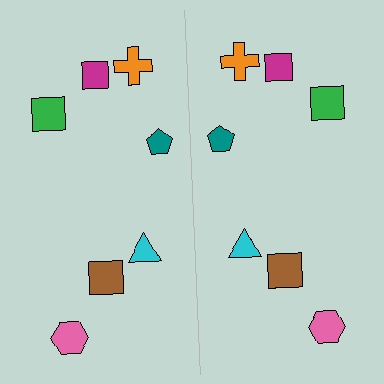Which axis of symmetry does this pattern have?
The pattern has a vertical axis of symmetry running through the center of the image.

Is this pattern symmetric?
Yes, this pattern has bilateral (reflection) symmetry.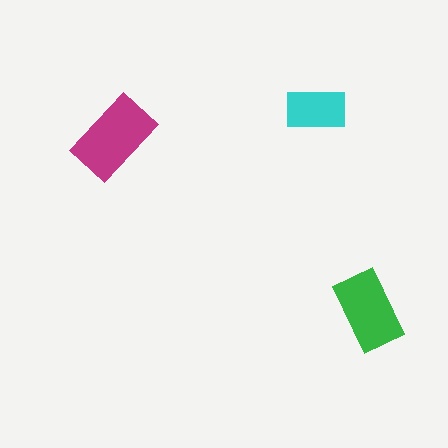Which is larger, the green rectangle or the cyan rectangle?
The green one.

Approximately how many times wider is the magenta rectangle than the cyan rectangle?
About 1.5 times wider.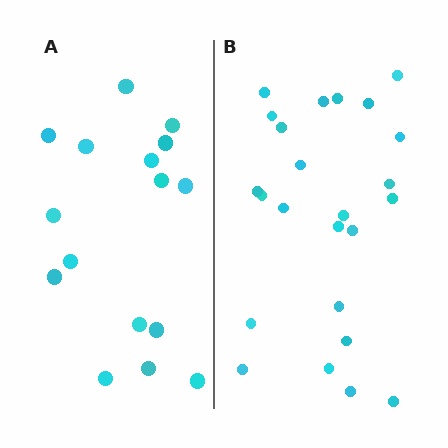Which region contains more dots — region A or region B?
Region B (the right region) has more dots.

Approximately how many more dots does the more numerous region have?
Region B has roughly 8 or so more dots than region A.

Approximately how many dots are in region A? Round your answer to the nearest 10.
About 20 dots. (The exact count is 16, which rounds to 20.)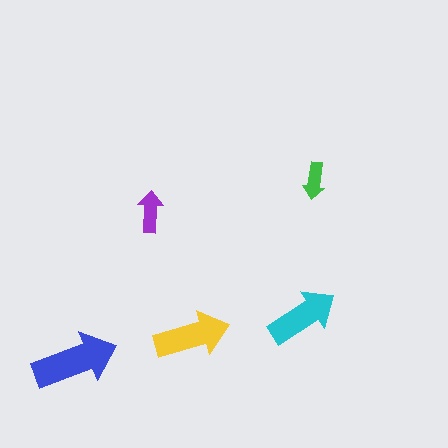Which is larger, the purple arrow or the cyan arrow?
The cyan one.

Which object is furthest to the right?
The green arrow is rightmost.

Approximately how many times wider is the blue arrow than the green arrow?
About 2.5 times wider.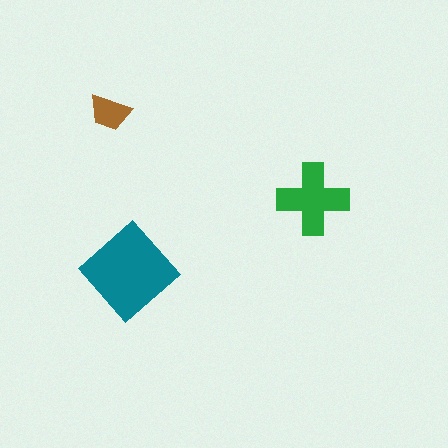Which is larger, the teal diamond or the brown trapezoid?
The teal diamond.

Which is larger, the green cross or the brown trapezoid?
The green cross.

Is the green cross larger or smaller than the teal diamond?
Smaller.